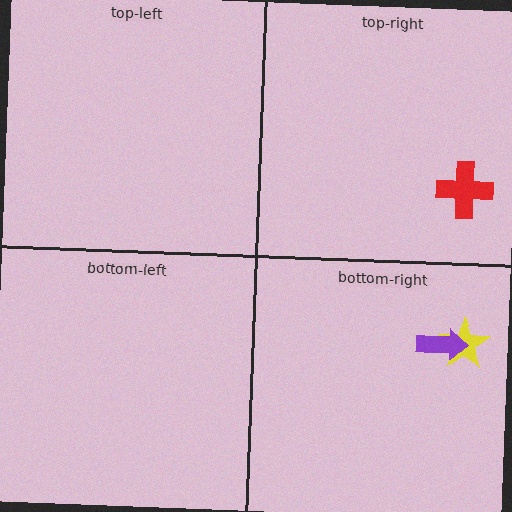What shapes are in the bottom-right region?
The yellow star, the purple arrow.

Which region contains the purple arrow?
The bottom-right region.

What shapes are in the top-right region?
The red cross.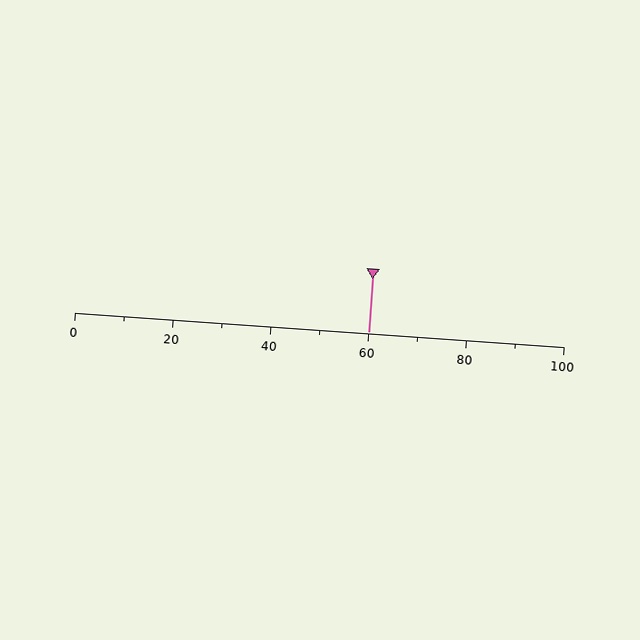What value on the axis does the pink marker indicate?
The marker indicates approximately 60.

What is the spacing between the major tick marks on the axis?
The major ticks are spaced 20 apart.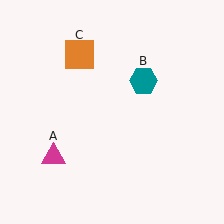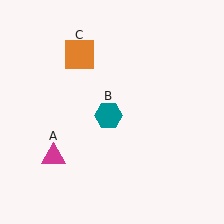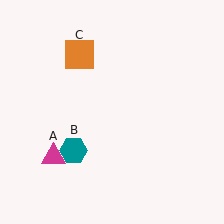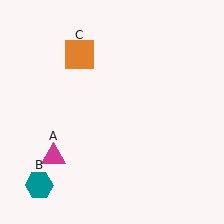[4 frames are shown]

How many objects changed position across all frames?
1 object changed position: teal hexagon (object B).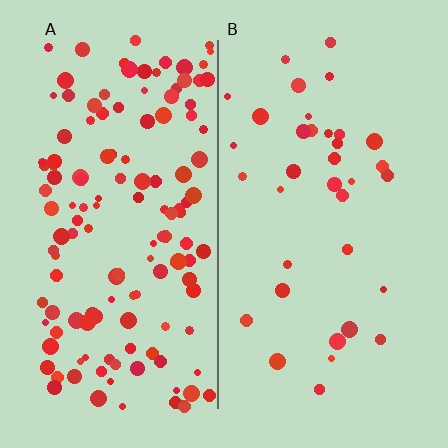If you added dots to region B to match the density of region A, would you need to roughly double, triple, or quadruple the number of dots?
Approximately quadruple.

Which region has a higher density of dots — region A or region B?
A (the left).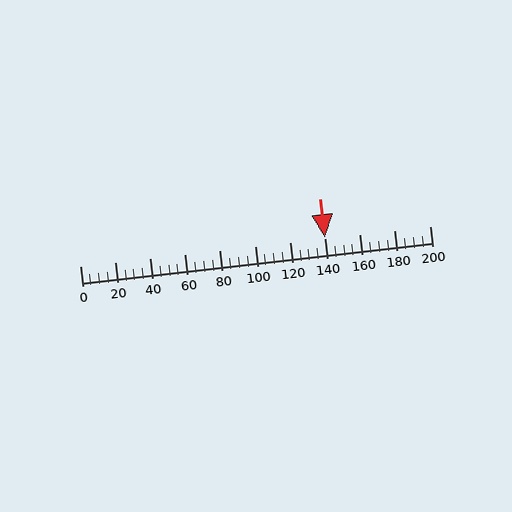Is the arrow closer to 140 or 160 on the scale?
The arrow is closer to 140.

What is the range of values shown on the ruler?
The ruler shows values from 0 to 200.